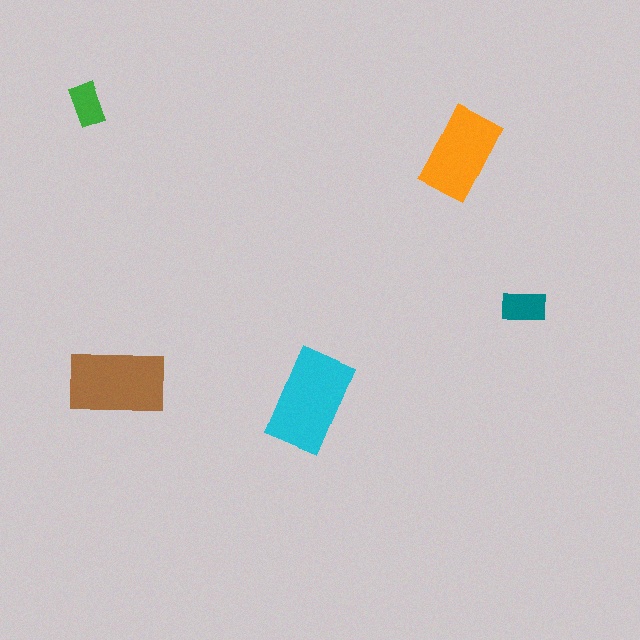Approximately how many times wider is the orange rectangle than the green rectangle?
About 2 times wider.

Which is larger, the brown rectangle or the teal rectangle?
The brown one.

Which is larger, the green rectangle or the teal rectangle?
The teal one.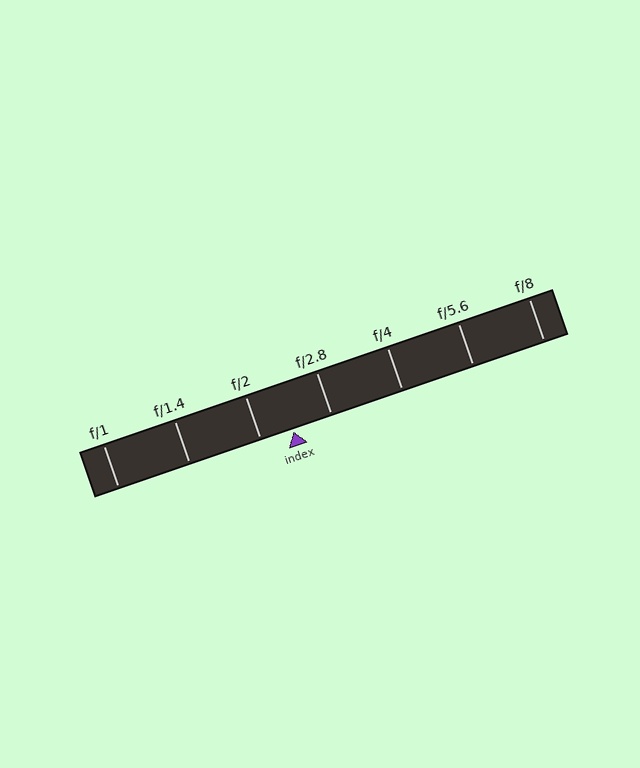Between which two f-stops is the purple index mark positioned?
The index mark is between f/2 and f/2.8.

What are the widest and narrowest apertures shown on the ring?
The widest aperture shown is f/1 and the narrowest is f/8.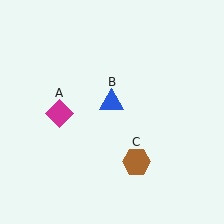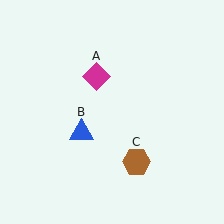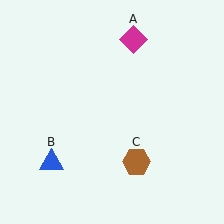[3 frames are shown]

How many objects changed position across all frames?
2 objects changed position: magenta diamond (object A), blue triangle (object B).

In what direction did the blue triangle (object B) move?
The blue triangle (object B) moved down and to the left.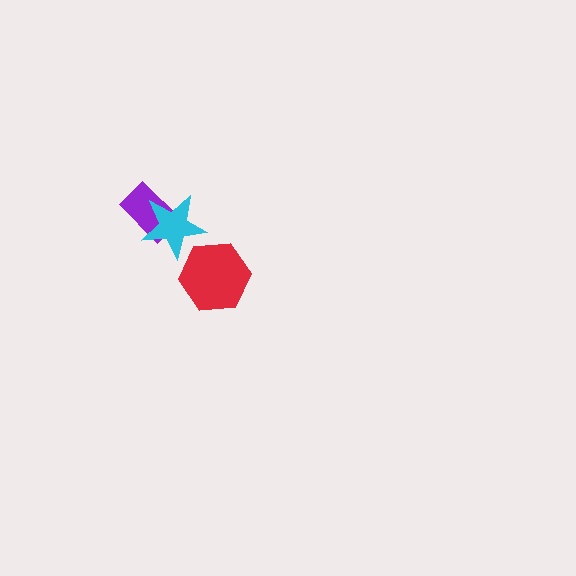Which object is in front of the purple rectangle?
The cyan star is in front of the purple rectangle.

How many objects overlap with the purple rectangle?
1 object overlaps with the purple rectangle.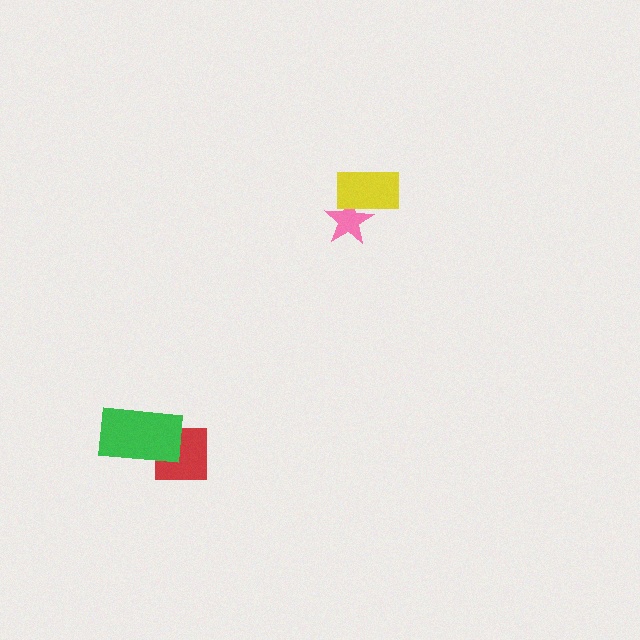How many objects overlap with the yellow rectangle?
1 object overlaps with the yellow rectangle.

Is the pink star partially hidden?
Yes, it is partially covered by another shape.